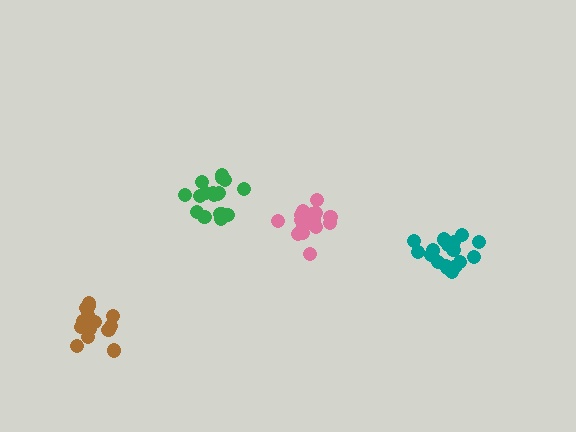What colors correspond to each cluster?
The clusters are colored: brown, teal, green, pink.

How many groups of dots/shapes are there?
There are 4 groups.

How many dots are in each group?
Group 1: 16 dots, Group 2: 18 dots, Group 3: 18 dots, Group 4: 18 dots (70 total).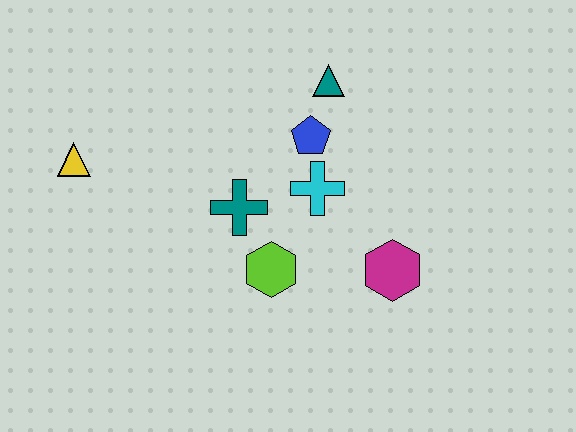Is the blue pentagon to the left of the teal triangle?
Yes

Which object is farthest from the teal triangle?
The yellow triangle is farthest from the teal triangle.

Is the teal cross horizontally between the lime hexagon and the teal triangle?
No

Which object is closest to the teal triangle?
The blue pentagon is closest to the teal triangle.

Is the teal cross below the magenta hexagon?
No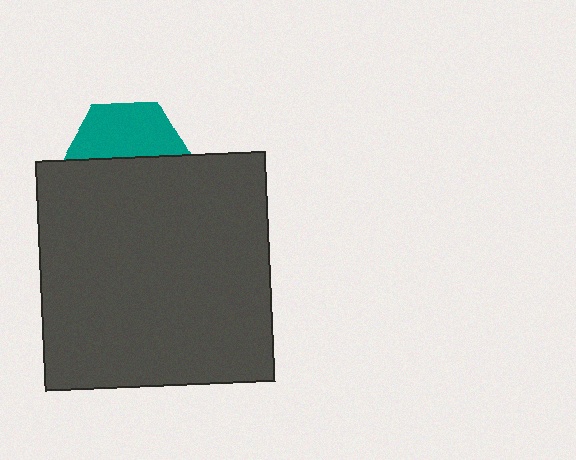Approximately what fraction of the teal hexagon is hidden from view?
Roughly 53% of the teal hexagon is hidden behind the dark gray square.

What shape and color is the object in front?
The object in front is a dark gray square.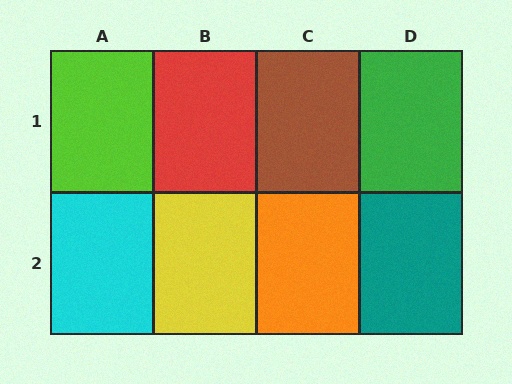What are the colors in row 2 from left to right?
Cyan, yellow, orange, teal.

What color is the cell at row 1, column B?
Red.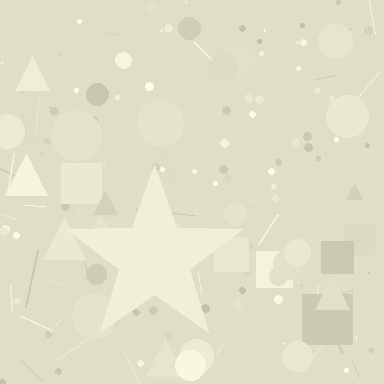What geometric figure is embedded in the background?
A star is embedded in the background.